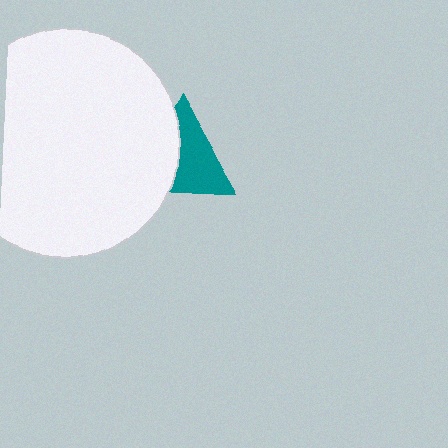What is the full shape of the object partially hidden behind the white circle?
The partially hidden object is a teal triangle.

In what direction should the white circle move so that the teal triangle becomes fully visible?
The white circle should move left. That is the shortest direction to clear the overlap and leave the teal triangle fully visible.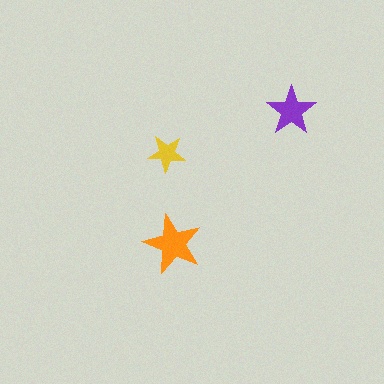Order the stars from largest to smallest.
the orange one, the purple one, the yellow one.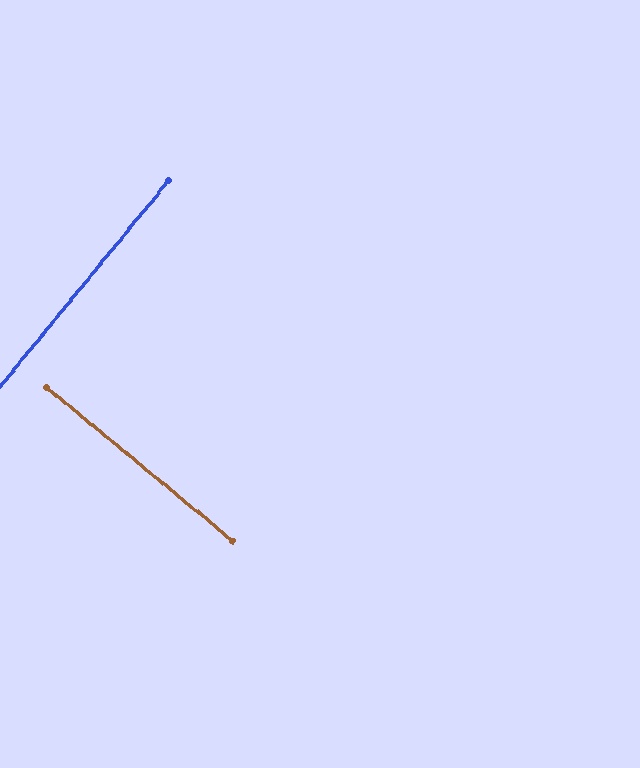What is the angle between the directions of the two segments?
Approximately 90 degrees.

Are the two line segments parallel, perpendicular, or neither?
Perpendicular — they meet at approximately 90°.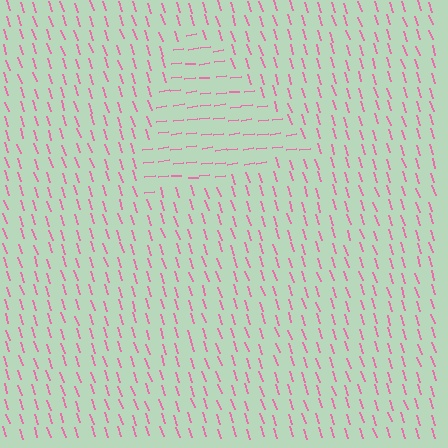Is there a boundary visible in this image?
Yes, there is a texture boundary formed by a change in line orientation.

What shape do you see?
I see a triangle.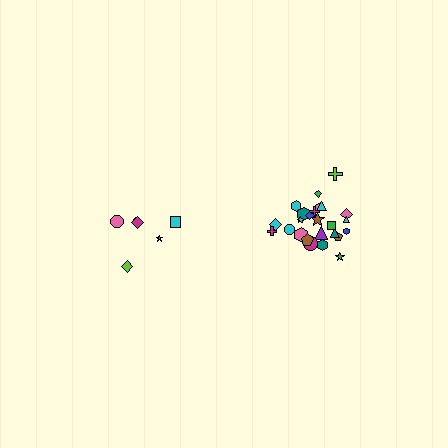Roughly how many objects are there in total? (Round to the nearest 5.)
Roughly 30 objects in total.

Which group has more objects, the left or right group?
The right group.